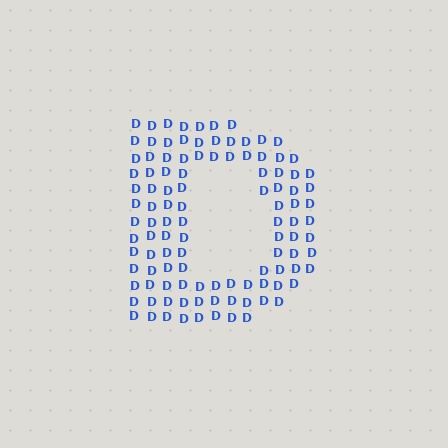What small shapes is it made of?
It is made of small letter D's.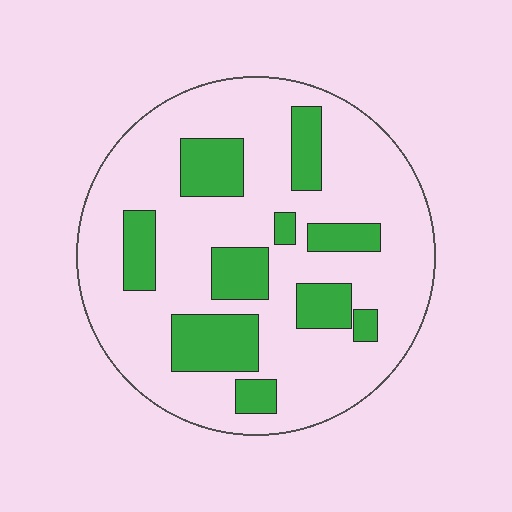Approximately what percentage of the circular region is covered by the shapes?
Approximately 25%.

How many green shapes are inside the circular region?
10.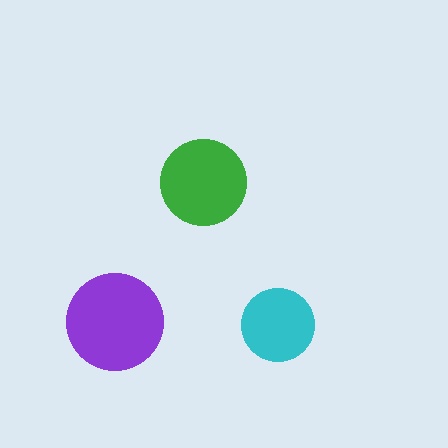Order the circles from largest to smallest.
the purple one, the green one, the cyan one.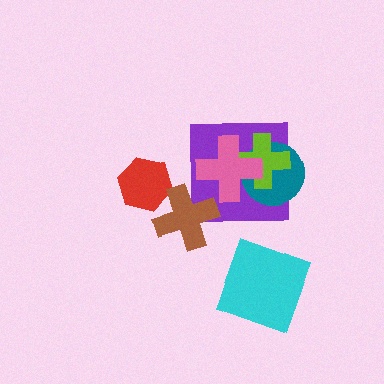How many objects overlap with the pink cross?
3 objects overlap with the pink cross.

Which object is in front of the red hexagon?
The brown cross is in front of the red hexagon.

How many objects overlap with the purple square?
4 objects overlap with the purple square.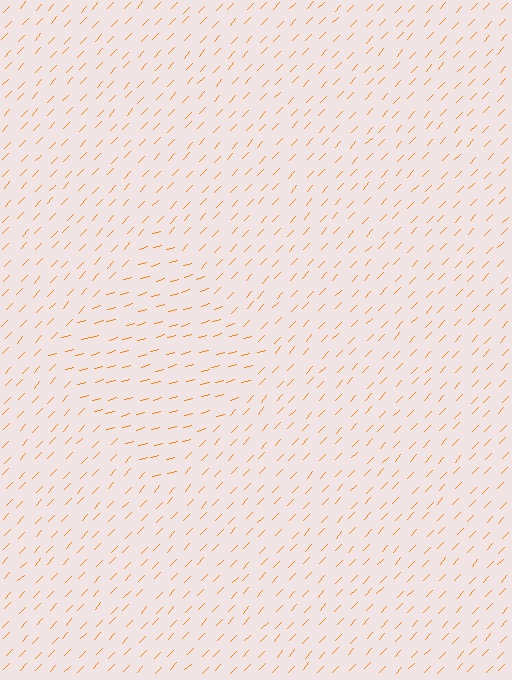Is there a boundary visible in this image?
Yes, there is a texture boundary formed by a change in line orientation.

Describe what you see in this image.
The image is filled with small orange line segments. A diamond region in the image has lines oriented differently from the surrounding lines, creating a visible texture boundary.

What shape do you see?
I see a diamond.